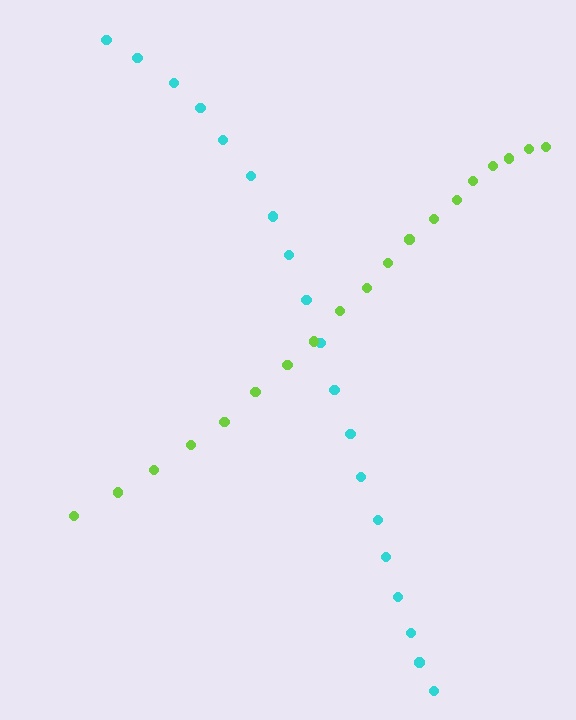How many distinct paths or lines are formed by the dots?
There are 2 distinct paths.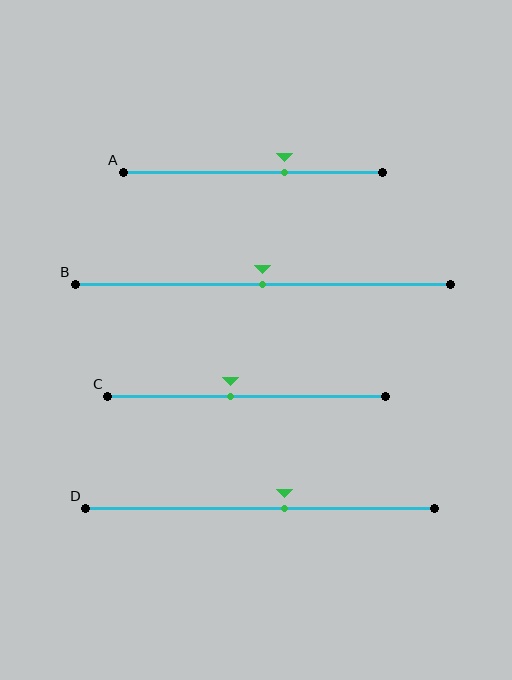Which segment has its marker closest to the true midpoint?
Segment B has its marker closest to the true midpoint.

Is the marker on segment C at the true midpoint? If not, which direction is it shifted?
No, the marker on segment C is shifted to the left by about 6% of the segment length.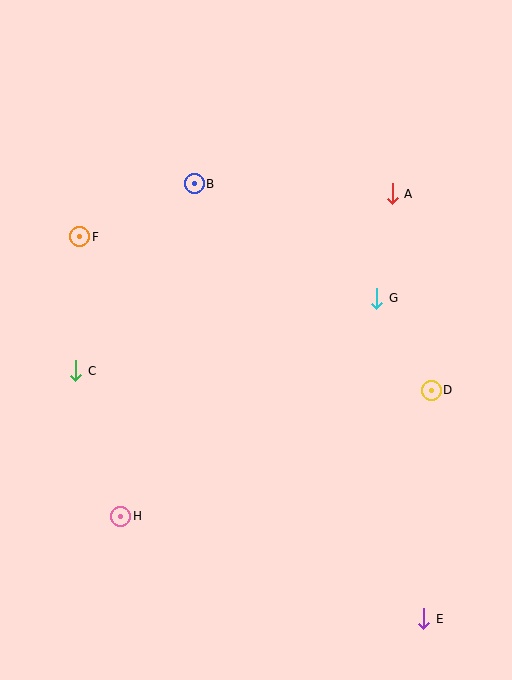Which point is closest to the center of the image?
Point G at (377, 298) is closest to the center.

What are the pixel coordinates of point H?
Point H is at (121, 516).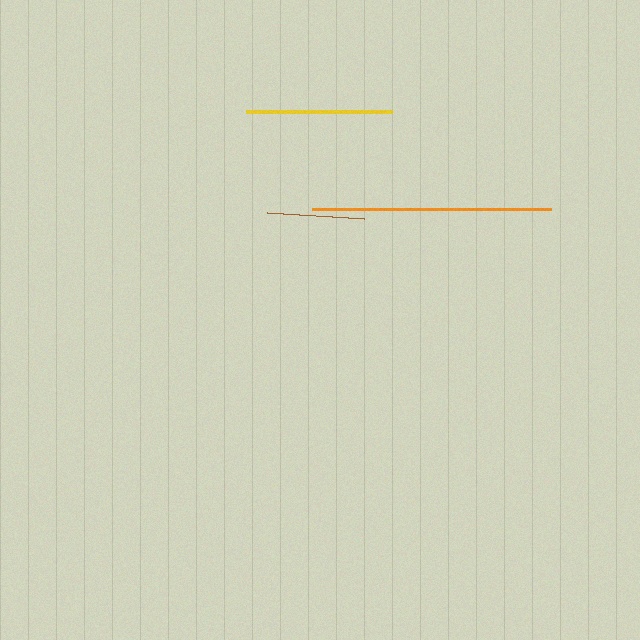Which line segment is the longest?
The orange line is the longest at approximately 239 pixels.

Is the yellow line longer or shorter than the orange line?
The orange line is longer than the yellow line.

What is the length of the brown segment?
The brown segment is approximately 97 pixels long.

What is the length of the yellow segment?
The yellow segment is approximately 146 pixels long.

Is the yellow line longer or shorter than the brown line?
The yellow line is longer than the brown line.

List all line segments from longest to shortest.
From longest to shortest: orange, yellow, brown.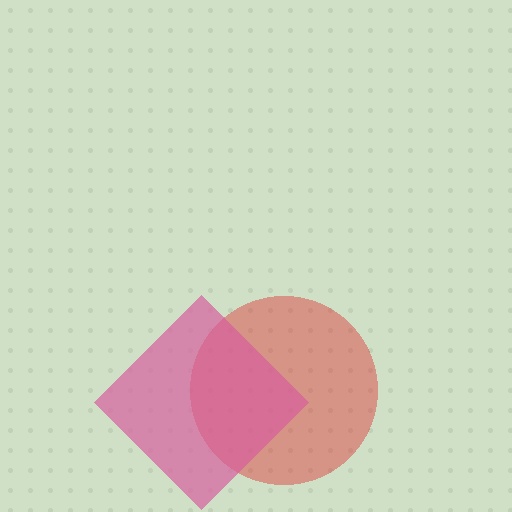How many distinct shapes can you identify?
There are 2 distinct shapes: a red circle, a pink diamond.